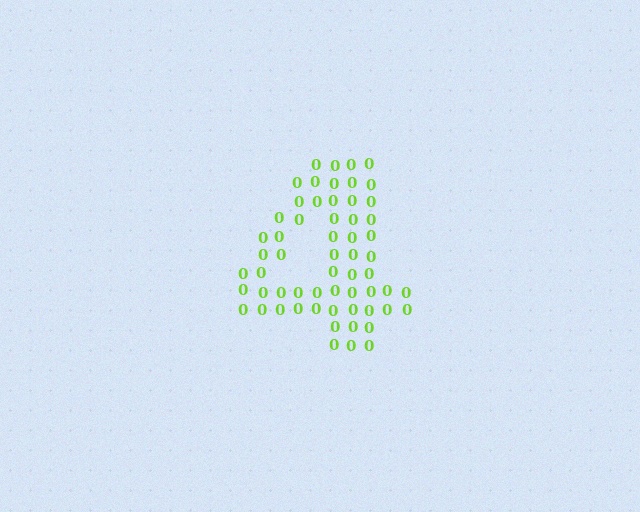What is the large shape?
The large shape is the digit 4.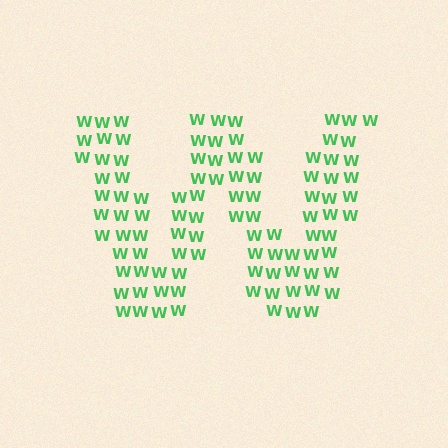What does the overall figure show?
The overall figure shows the letter W.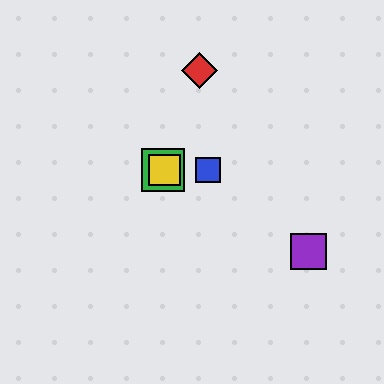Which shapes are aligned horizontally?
The blue square, the green square, the yellow square are aligned horizontally.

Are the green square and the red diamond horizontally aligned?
No, the green square is at y≈170 and the red diamond is at y≈70.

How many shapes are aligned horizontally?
3 shapes (the blue square, the green square, the yellow square) are aligned horizontally.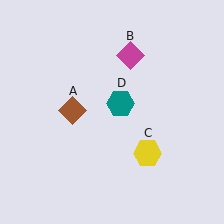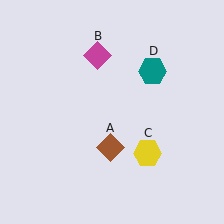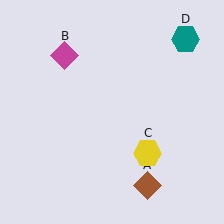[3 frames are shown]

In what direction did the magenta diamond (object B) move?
The magenta diamond (object B) moved left.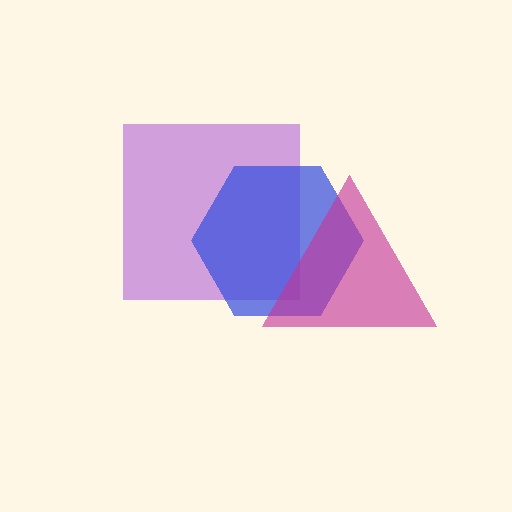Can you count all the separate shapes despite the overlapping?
Yes, there are 3 separate shapes.